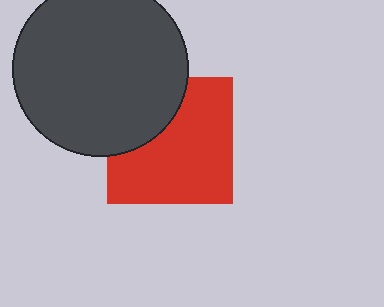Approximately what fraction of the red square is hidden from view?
Roughly 30% of the red square is hidden behind the dark gray circle.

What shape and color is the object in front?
The object in front is a dark gray circle.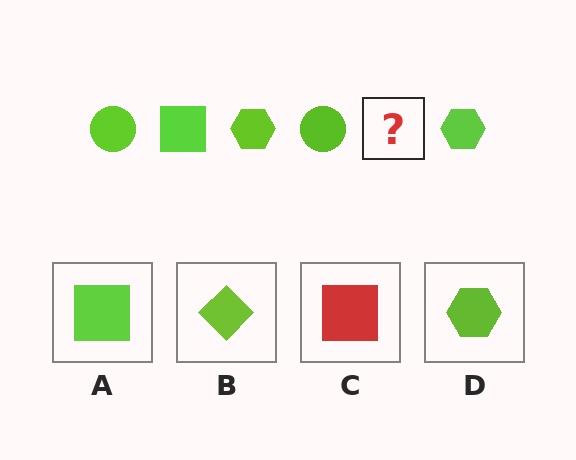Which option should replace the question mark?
Option A.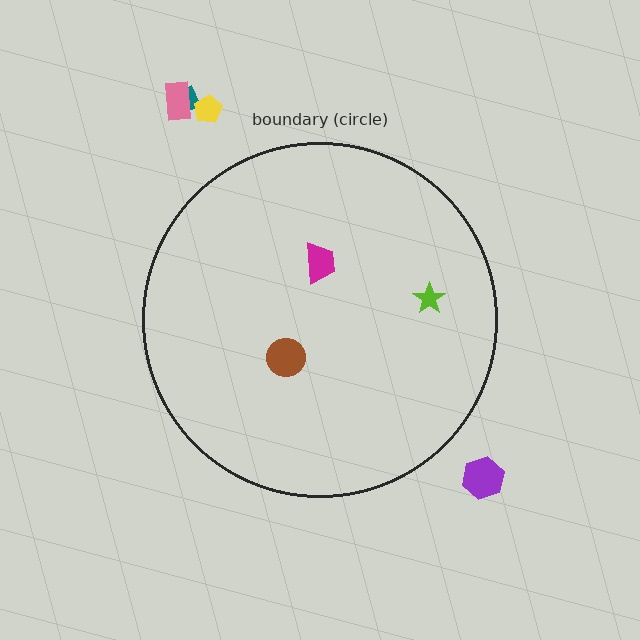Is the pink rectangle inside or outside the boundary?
Outside.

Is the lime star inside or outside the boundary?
Inside.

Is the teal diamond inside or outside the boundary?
Outside.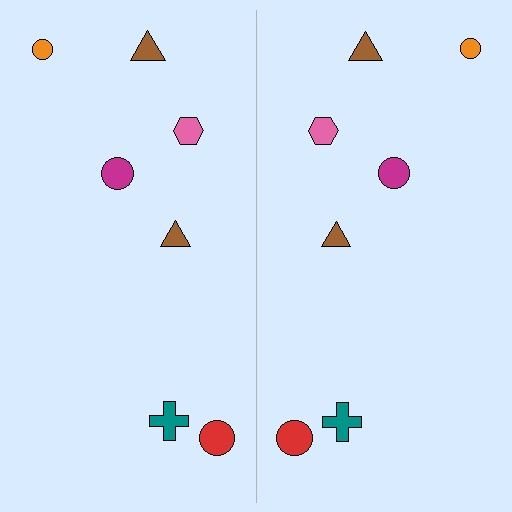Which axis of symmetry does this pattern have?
The pattern has a vertical axis of symmetry running through the center of the image.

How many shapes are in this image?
There are 14 shapes in this image.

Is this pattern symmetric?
Yes, this pattern has bilateral (reflection) symmetry.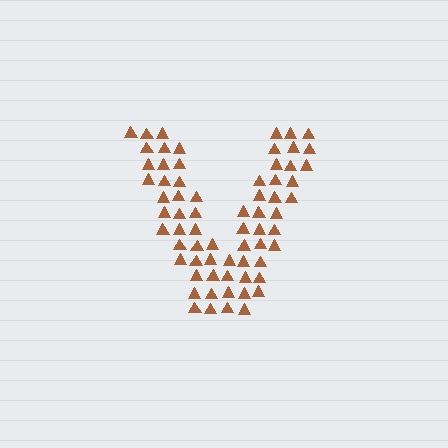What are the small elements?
The small elements are triangles.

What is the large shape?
The large shape is the letter V.